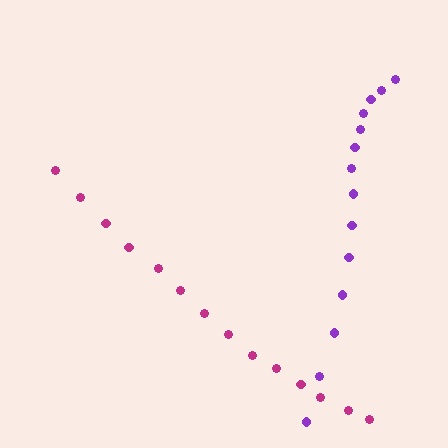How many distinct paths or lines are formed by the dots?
There are 2 distinct paths.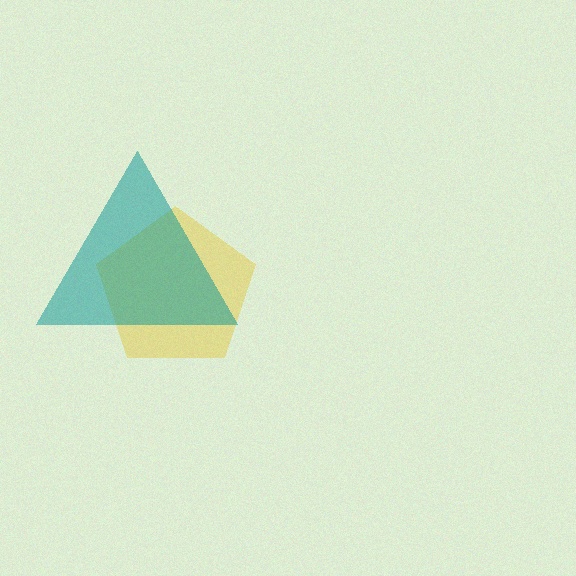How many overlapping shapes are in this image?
There are 2 overlapping shapes in the image.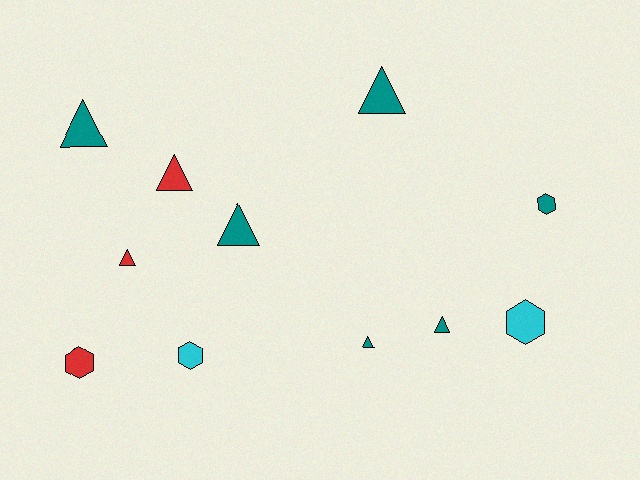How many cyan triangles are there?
There are no cyan triangles.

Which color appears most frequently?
Teal, with 6 objects.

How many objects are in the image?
There are 11 objects.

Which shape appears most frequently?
Triangle, with 7 objects.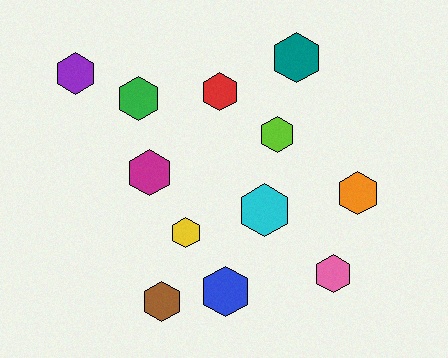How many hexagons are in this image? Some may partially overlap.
There are 12 hexagons.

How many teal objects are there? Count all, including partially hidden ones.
There is 1 teal object.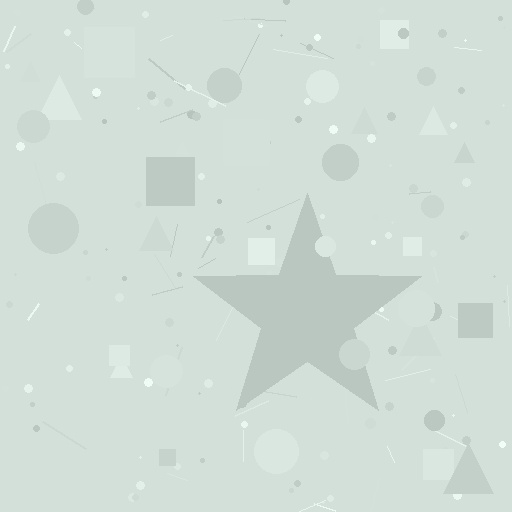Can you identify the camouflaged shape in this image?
The camouflaged shape is a star.